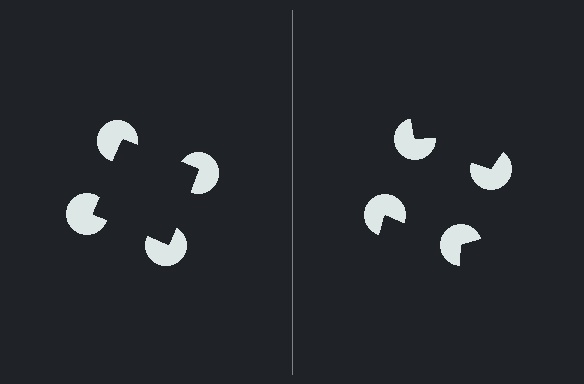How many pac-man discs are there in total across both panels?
8 — 4 on each side.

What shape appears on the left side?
An illusory square.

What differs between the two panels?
The pac-man discs are positioned identically on both sides; only the wedge orientations differ. On the left they align to a square; on the right they are misaligned.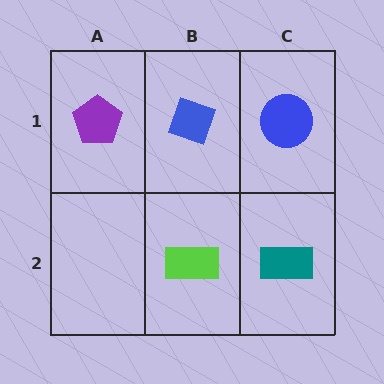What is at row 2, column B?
A lime rectangle.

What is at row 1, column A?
A purple pentagon.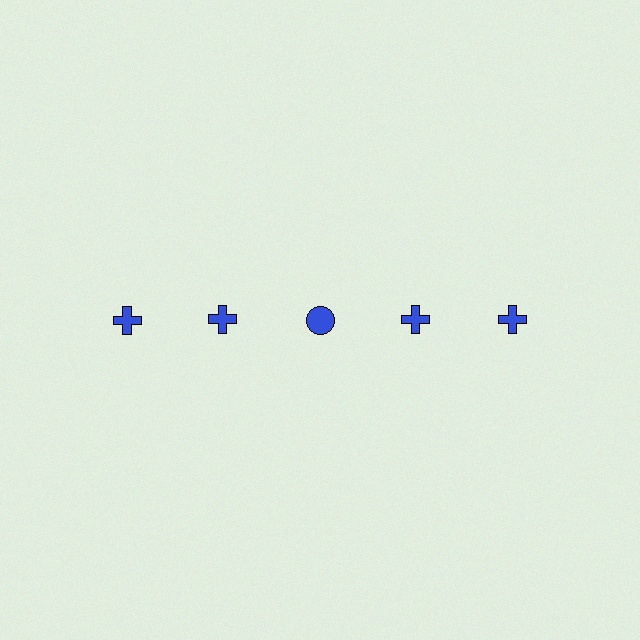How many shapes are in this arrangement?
There are 5 shapes arranged in a grid pattern.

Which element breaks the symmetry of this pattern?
The blue circle in the top row, center column breaks the symmetry. All other shapes are blue crosses.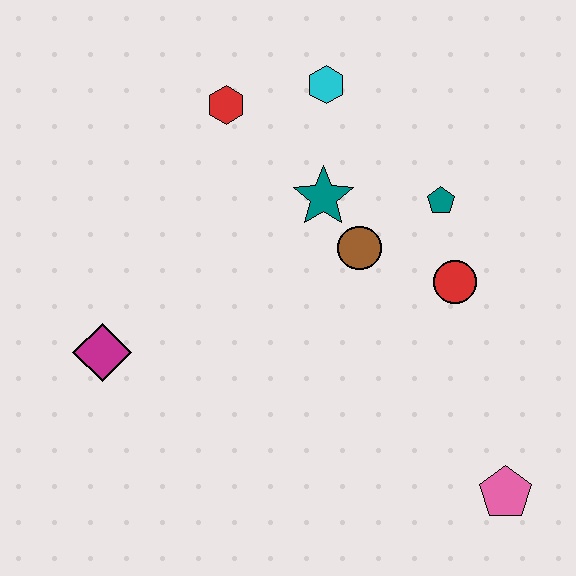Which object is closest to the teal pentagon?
The red circle is closest to the teal pentagon.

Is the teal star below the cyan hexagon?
Yes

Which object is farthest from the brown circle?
The pink pentagon is farthest from the brown circle.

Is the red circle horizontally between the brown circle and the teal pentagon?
No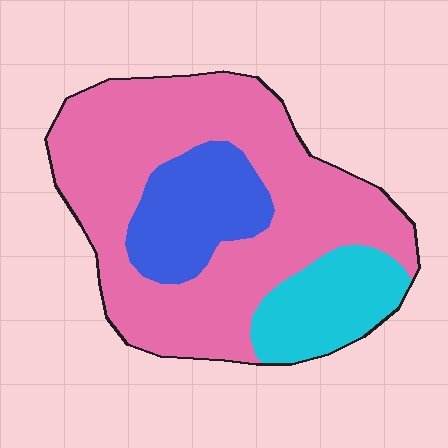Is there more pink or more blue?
Pink.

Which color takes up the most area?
Pink, at roughly 65%.